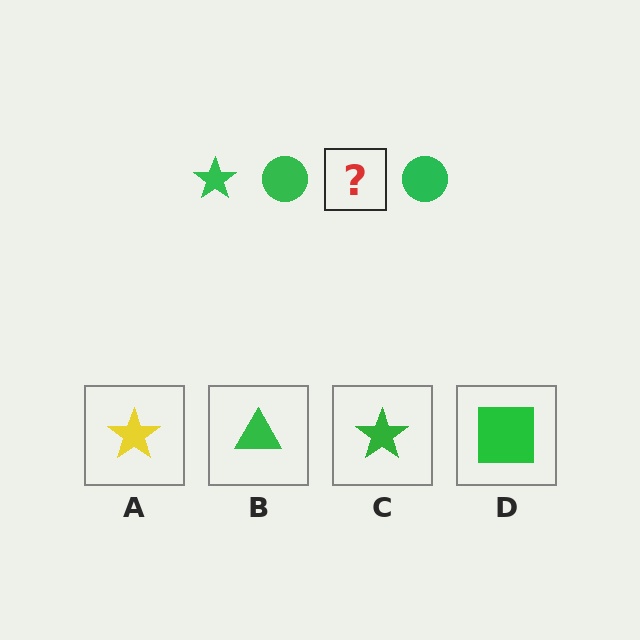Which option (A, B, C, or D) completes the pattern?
C.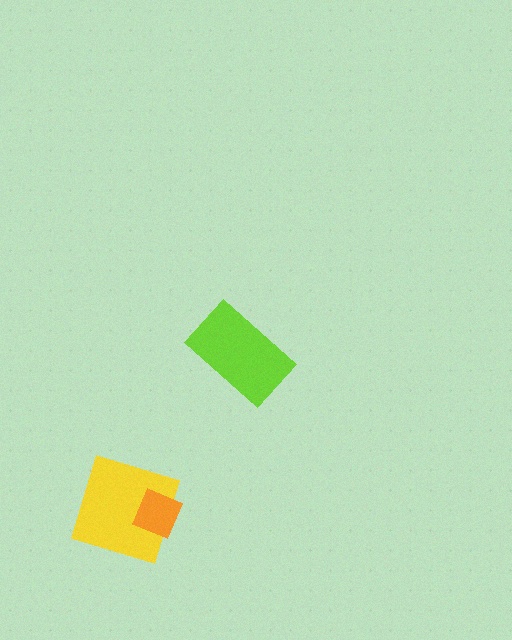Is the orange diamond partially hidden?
No, no other shape covers it.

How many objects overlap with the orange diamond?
1 object overlaps with the orange diamond.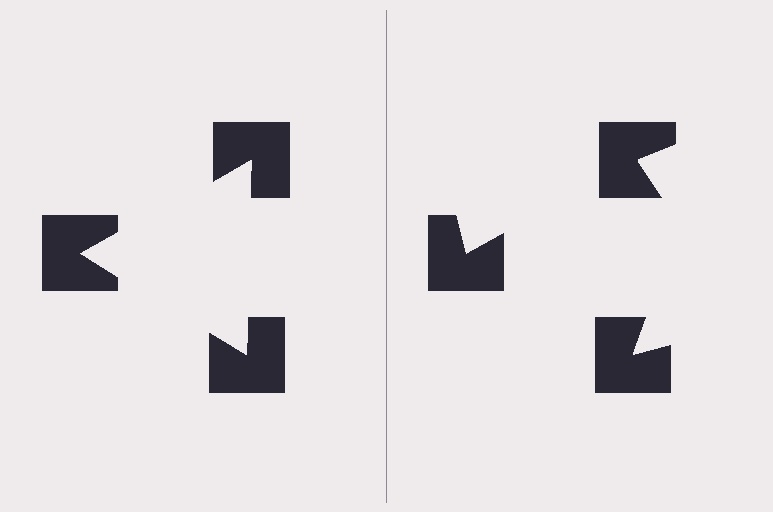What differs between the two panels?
The notched squares are positioned identically on both sides; only the wedge orientations differ. On the left they align to a triangle; on the right they are misaligned.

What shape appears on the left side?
An illusory triangle.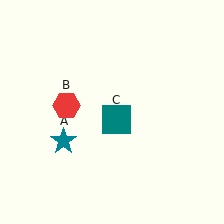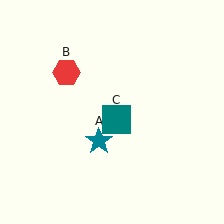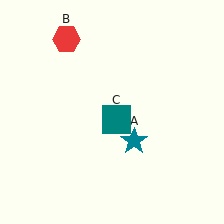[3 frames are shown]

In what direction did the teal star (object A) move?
The teal star (object A) moved right.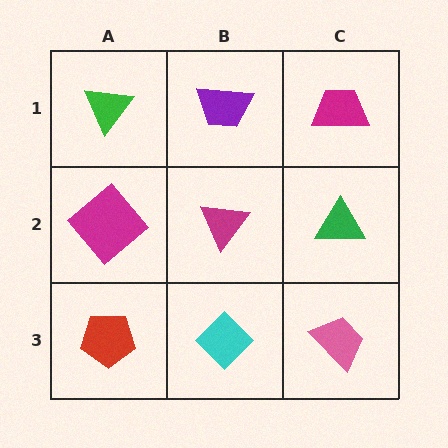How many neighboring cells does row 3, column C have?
2.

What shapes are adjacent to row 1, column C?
A green triangle (row 2, column C), a purple trapezoid (row 1, column B).